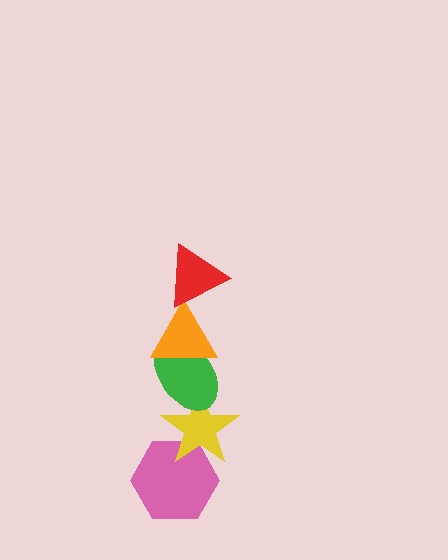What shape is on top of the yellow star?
The green ellipse is on top of the yellow star.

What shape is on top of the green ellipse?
The orange triangle is on top of the green ellipse.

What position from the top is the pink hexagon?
The pink hexagon is 5th from the top.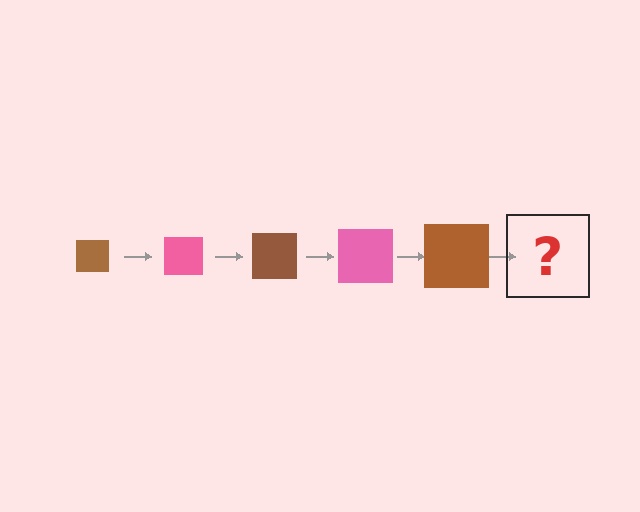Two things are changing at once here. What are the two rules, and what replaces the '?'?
The two rules are that the square grows larger each step and the color cycles through brown and pink. The '?' should be a pink square, larger than the previous one.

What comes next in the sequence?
The next element should be a pink square, larger than the previous one.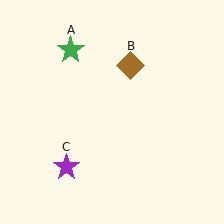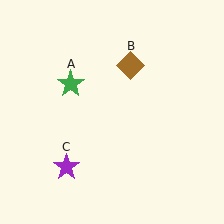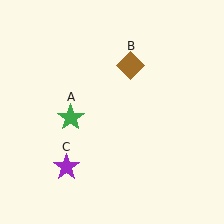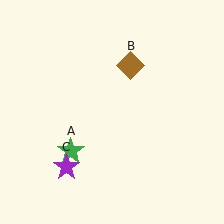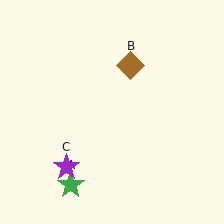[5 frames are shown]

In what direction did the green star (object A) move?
The green star (object A) moved down.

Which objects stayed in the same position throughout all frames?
Brown diamond (object B) and purple star (object C) remained stationary.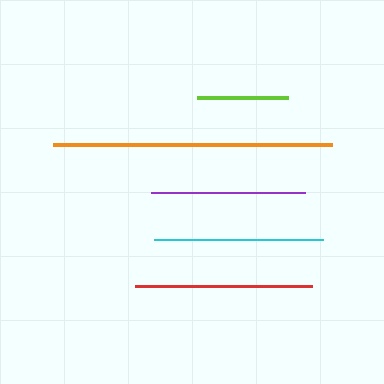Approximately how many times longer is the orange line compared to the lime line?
The orange line is approximately 3.1 times the length of the lime line.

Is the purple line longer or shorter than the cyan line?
The cyan line is longer than the purple line.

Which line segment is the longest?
The orange line is the longest at approximately 279 pixels.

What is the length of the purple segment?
The purple segment is approximately 155 pixels long.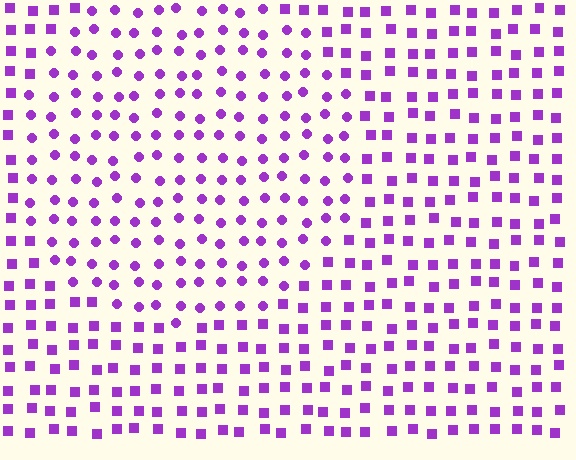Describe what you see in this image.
The image is filled with small purple elements arranged in a uniform grid. A circle-shaped region contains circles, while the surrounding area contains squares. The boundary is defined purely by the change in element shape.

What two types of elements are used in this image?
The image uses circles inside the circle region and squares outside it.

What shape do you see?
I see a circle.